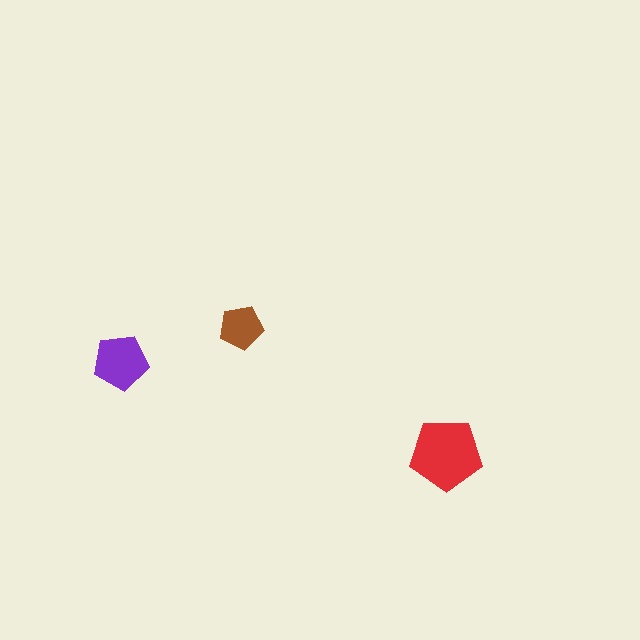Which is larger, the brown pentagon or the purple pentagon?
The purple one.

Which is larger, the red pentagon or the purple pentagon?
The red one.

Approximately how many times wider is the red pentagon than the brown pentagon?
About 1.5 times wider.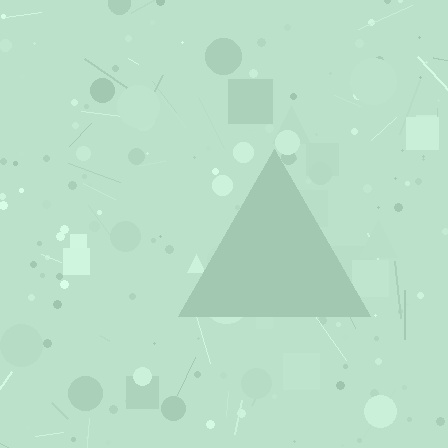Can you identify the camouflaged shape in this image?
The camouflaged shape is a triangle.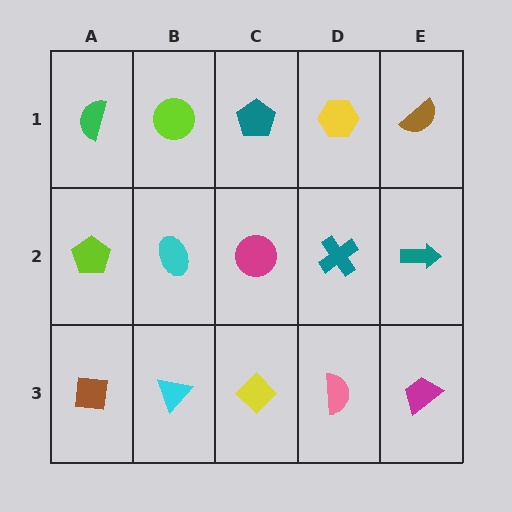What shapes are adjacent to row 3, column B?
A cyan ellipse (row 2, column B), a brown square (row 3, column A), a yellow diamond (row 3, column C).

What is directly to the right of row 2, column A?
A cyan ellipse.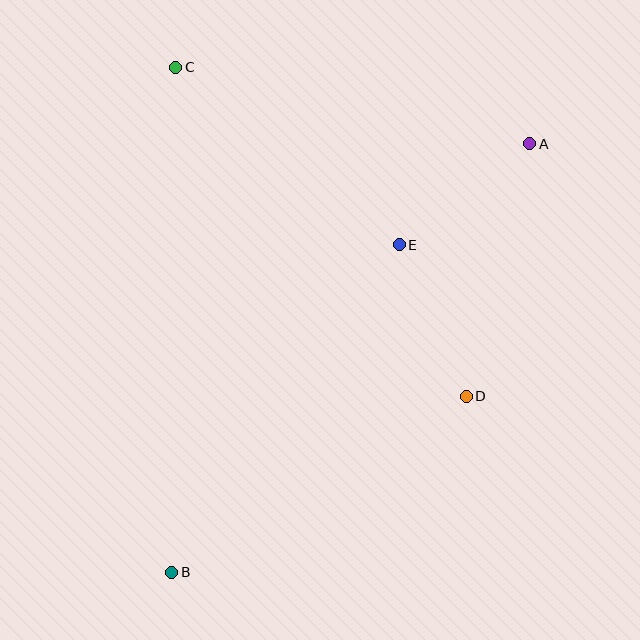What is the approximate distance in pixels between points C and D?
The distance between C and D is approximately 439 pixels.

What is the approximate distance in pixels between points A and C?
The distance between A and C is approximately 362 pixels.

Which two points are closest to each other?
Points A and E are closest to each other.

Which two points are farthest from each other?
Points A and B are farthest from each other.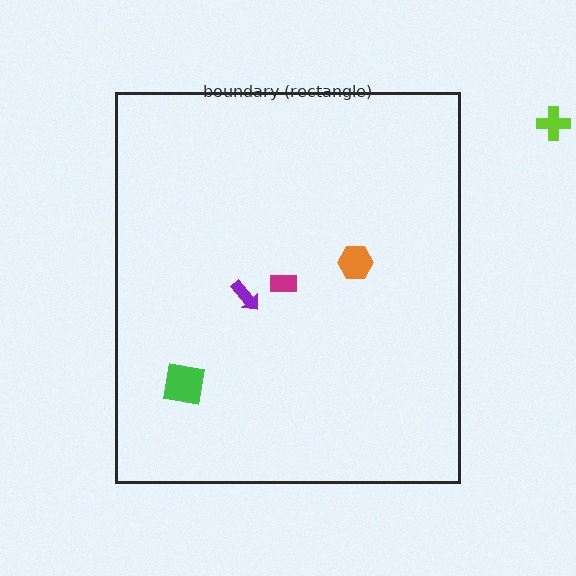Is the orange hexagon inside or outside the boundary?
Inside.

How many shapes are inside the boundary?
4 inside, 1 outside.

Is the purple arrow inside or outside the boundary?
Inside.